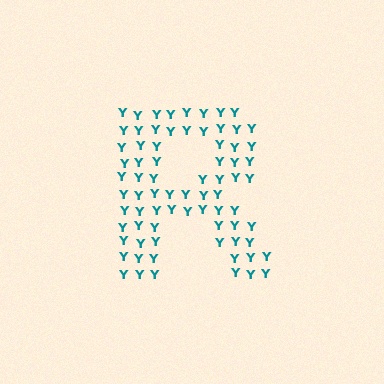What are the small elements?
The small elements are letter Y's.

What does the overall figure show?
The overall figure shows the letter R.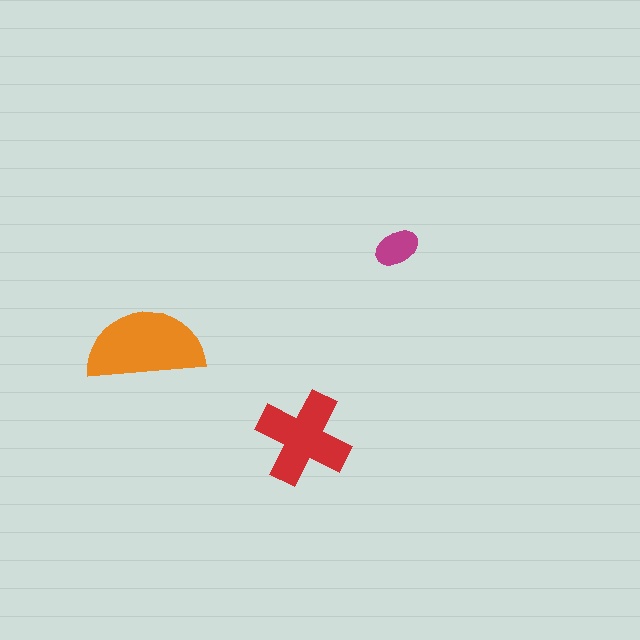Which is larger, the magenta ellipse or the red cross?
The red cross.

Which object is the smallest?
The magenta ellipse.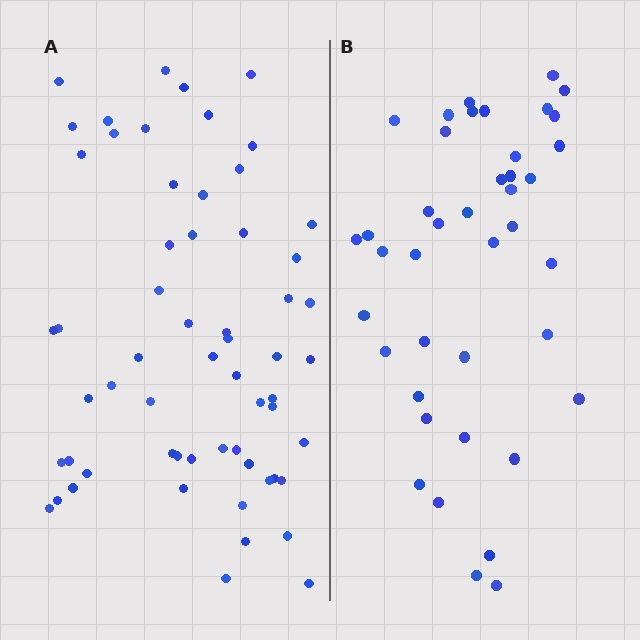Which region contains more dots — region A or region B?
Region A (the left region) has more dots.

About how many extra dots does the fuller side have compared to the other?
Region A has approximately 20 more dots than region B.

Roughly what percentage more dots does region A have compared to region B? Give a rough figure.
About 45% more.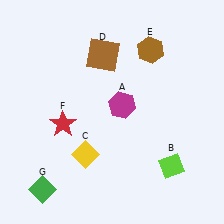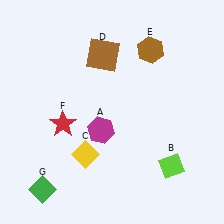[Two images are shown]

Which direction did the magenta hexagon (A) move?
The magenta hexagon (A) moved down.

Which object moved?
The magenta hexagon (A) moved down.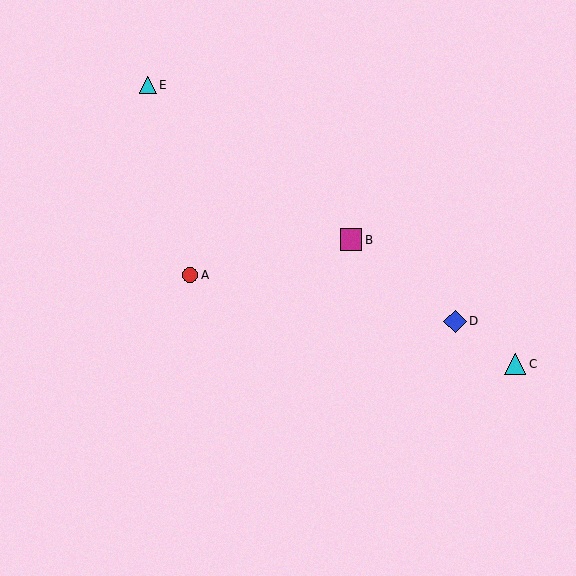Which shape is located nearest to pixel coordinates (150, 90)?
The cyan triangle (labeled E) at (148, 85) is nearest to that location.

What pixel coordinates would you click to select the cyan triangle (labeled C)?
Click at (515, 364) to select the cyan triangle C.